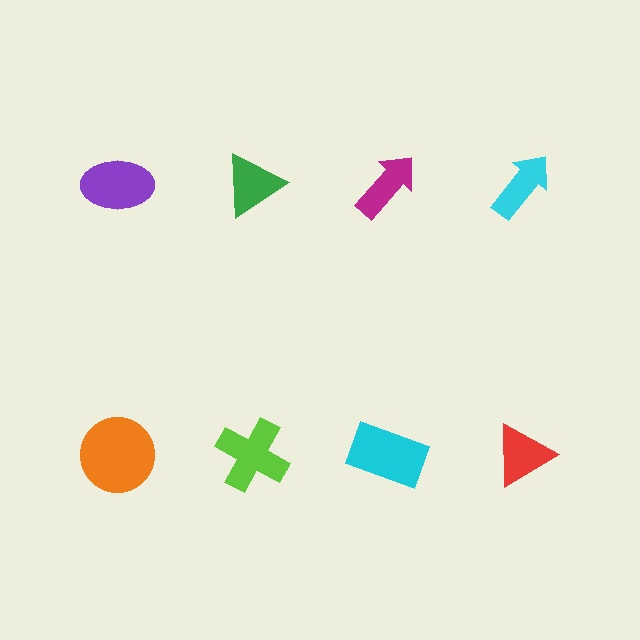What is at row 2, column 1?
An orange circle.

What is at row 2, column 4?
A red triangle.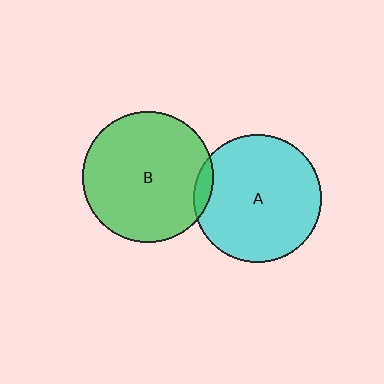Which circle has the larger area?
Circle B (green).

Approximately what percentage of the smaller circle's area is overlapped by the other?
Approximately 5%.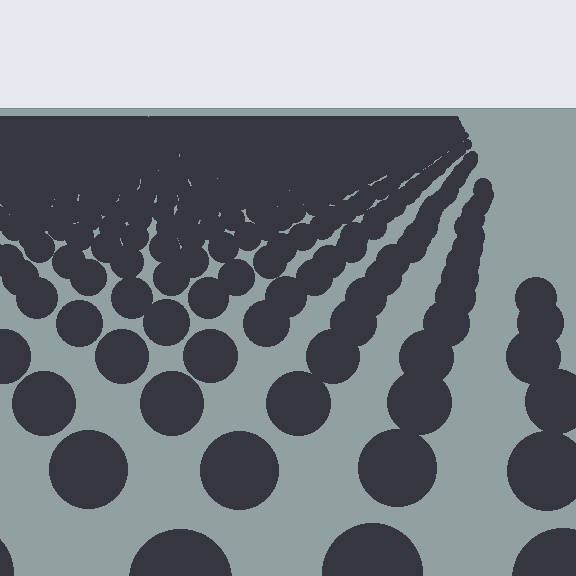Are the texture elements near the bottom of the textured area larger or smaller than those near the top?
Larger. Near the bottom, elements are closer to the viewer and appear at a bigger on-screen size.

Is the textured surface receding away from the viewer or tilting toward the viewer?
The surface is receding away from the viewer. Texture elements get smaller and denser toward the top.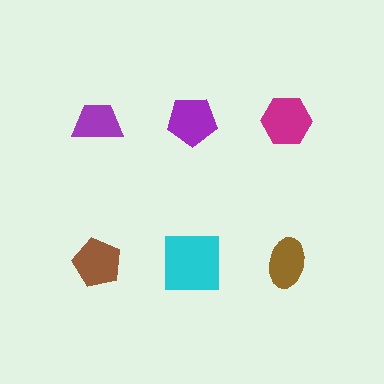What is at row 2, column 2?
A cyan square.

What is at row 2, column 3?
A brown ellipse.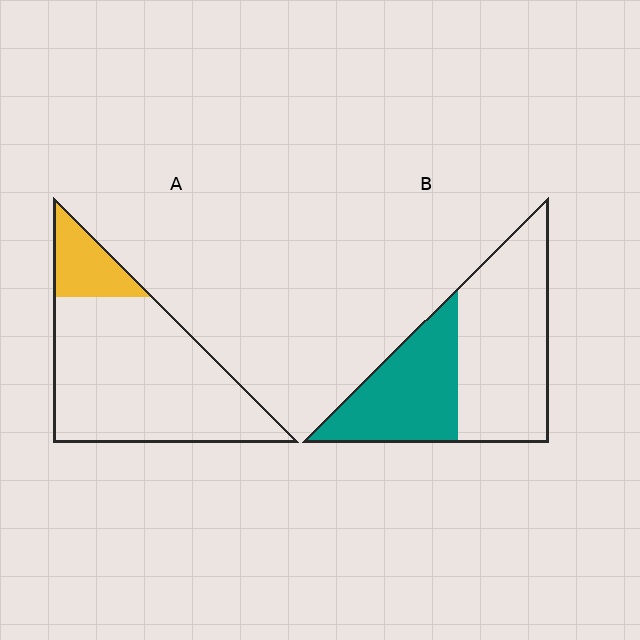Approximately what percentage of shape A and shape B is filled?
A is approximately 15% and B is approximately 40%.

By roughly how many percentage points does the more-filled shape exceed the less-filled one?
By roughly 25 percentage points (B over A).